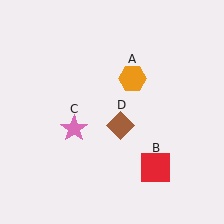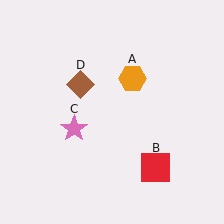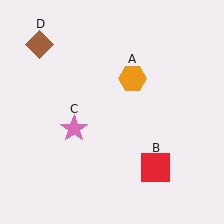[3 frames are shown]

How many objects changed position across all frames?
1 object changed position: brown diamond (object D).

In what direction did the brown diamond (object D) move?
The brown diamond (object D) moved up and to the left.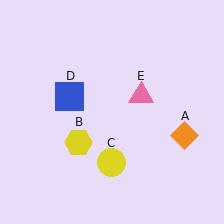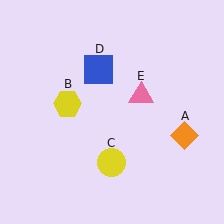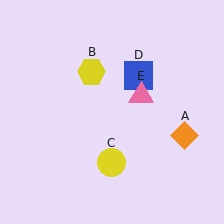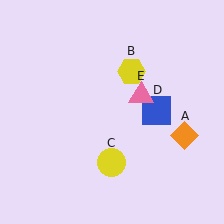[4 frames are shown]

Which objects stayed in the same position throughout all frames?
Orange diamond (object A) and yellow circle (object C) and pink triangle (object E) remained stationary.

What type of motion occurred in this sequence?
The yellow hexagon (object B), blue square (object D) rotated clockwise around the center of the scene.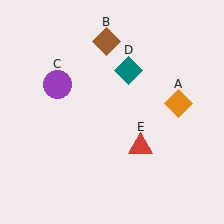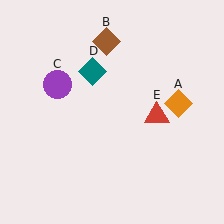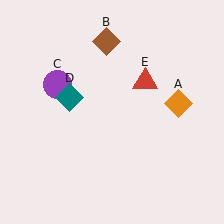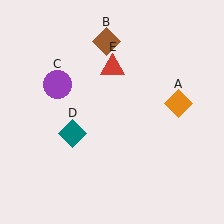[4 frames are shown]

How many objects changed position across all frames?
2 objects changed position: teal diamond (object D), red triangle (object E).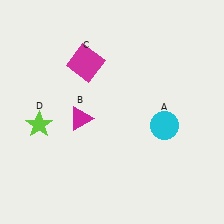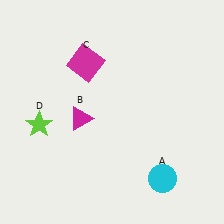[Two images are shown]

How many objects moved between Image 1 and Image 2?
1 object moved between the two images.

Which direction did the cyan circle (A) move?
The cyan circle (A) moved down.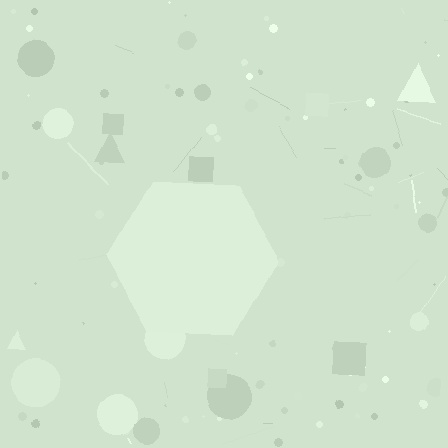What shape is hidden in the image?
A hexagon is hidden in the image.